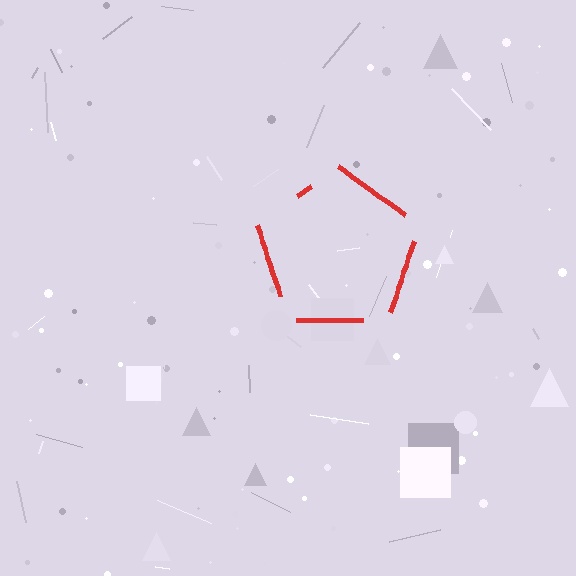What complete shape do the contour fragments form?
The contour fragments form a pentagon.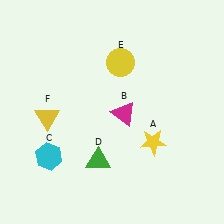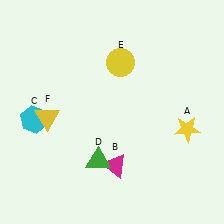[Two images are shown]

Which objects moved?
The objects that moved are: the yellow star (A), the magenta triangle (B), the cyan hexagon (C).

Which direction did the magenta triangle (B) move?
The magenta triangle (B) moved down.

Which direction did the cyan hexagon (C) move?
The cyan hexagon (C) moved up.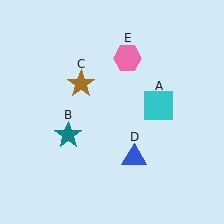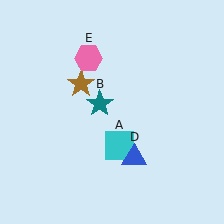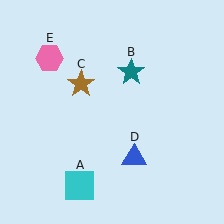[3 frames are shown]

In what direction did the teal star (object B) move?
The teal star (object B) moved up and to the right.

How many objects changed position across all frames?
3 objects changed position: cyan square (object A), teal star (object B), pink hexagon (object E).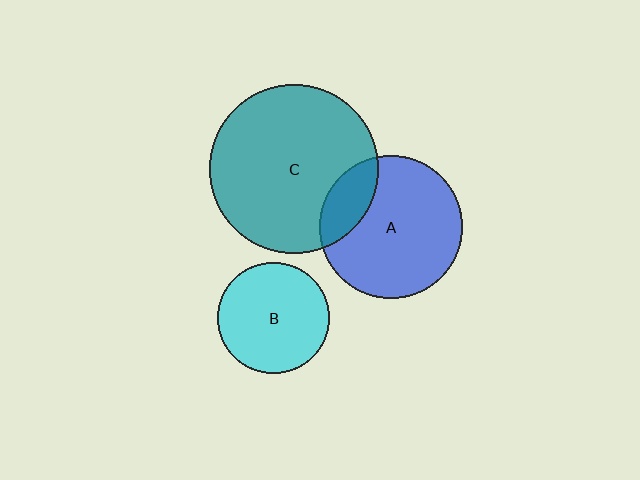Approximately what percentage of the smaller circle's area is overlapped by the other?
Approximately 20%.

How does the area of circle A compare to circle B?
Approximately 1.6 times.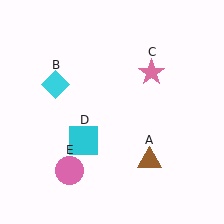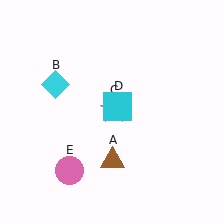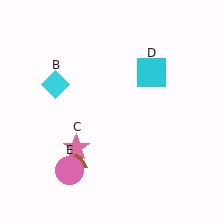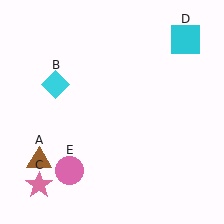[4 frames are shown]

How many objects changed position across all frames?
3 objects changed position: brown triangle (object A), pink star (object C), cyan square (object D).